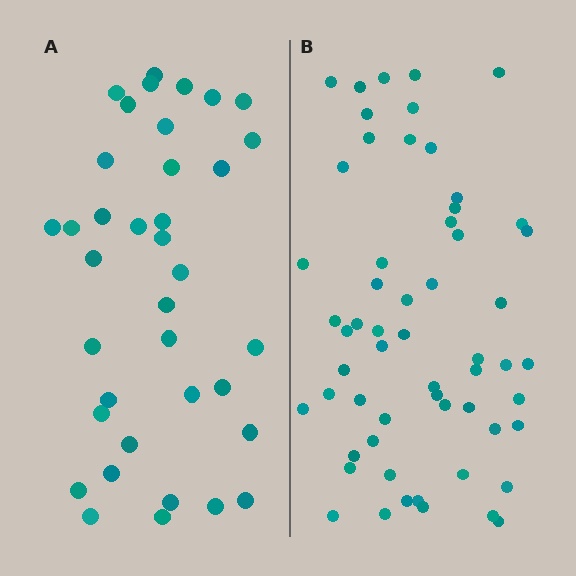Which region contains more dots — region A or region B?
Region B (the right region) has more dots.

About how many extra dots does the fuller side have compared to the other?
Region B has approximately 20 more dots than region A.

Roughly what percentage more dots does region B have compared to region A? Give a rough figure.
About 55% more.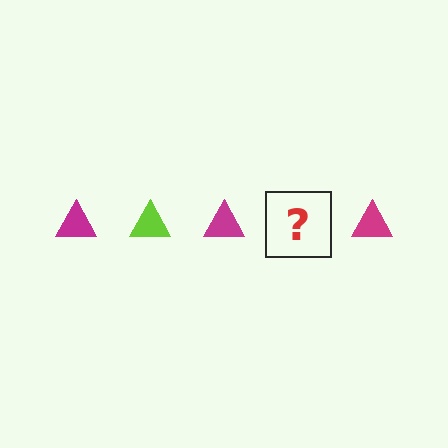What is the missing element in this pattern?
The missing element is a lime triangle.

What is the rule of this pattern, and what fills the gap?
The rule is that the pattern cycles through magenta, lime triangles. The gap should be filled with a lime triangle.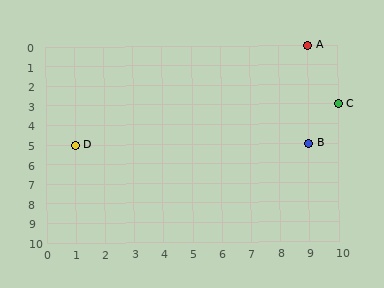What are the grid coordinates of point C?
Point C is at grid coordinates (10, 3).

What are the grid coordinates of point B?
Point B is at grid coordinates (9, 5).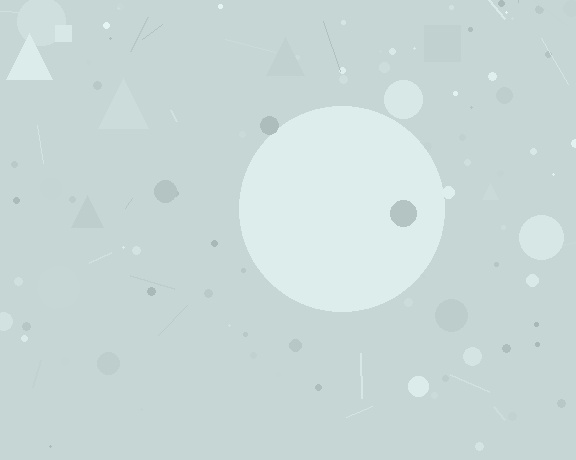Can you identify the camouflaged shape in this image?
The camouflaged shape is a circle.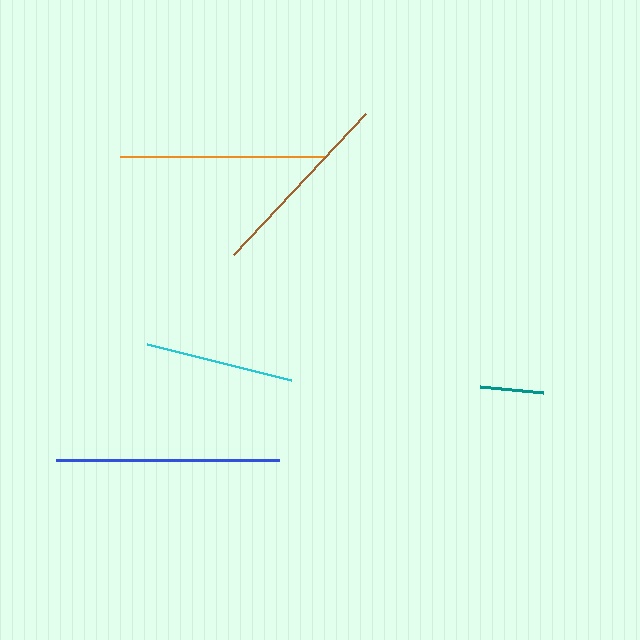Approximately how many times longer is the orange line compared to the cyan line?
The orange line is approximately 1.4 times the length of the cyan line.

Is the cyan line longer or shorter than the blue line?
The blue line is longer than the cyan line.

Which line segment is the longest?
The blue line is the longest at approximately 223 pixels.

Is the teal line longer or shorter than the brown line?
The brown line is longer than the teal line.